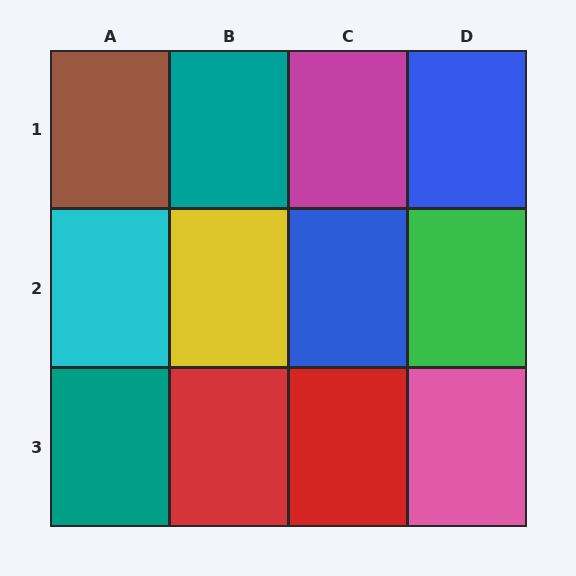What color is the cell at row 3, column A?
Teal.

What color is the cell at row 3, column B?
Red.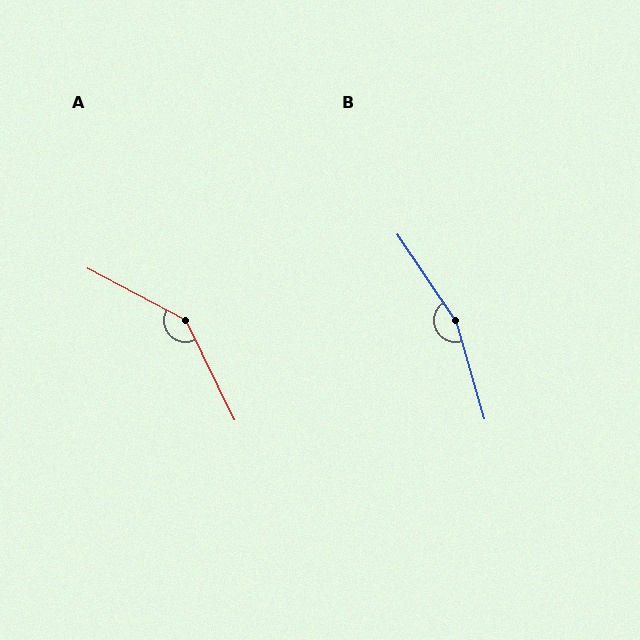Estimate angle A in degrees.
Approximately 144 degrees.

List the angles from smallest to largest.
A (144°), B (162°).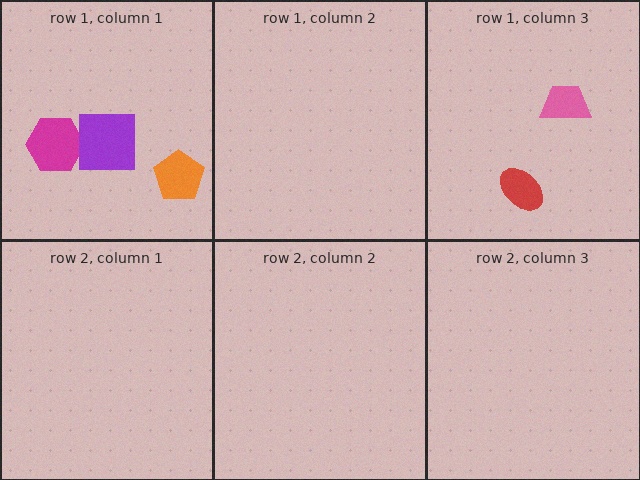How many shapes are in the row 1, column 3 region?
2.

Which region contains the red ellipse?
The row 1, column 3 region.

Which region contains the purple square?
The row 1, column 1 region.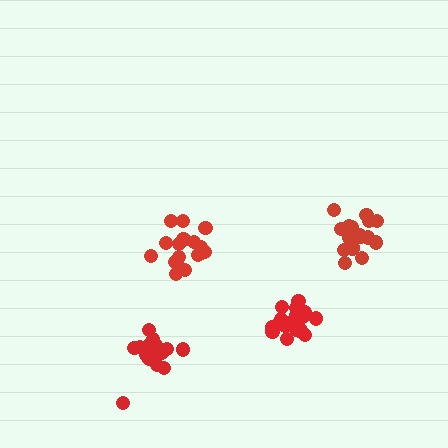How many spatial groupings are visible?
There are 4 spatial groupings.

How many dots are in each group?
Group 1: 21 dots, Group 2: 17 dots, Group 3: 19 dots, Group 4: 18 dots (75 total).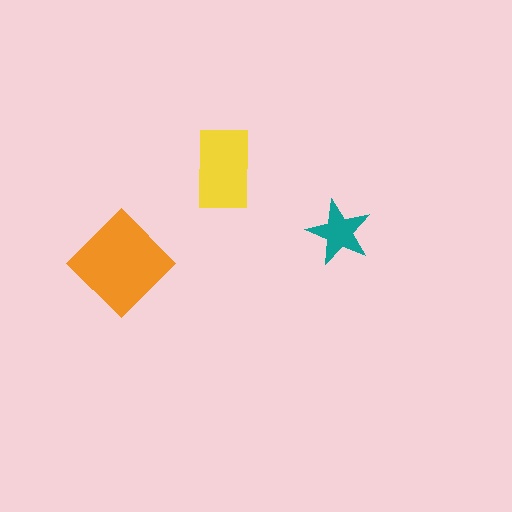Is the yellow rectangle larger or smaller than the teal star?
Larger.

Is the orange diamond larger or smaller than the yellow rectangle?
Larger.